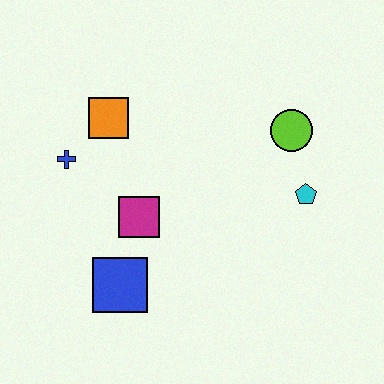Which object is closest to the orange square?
The blue cross is closest to the orange square.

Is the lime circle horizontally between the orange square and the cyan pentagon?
Yes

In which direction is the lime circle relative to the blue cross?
The lime circle is to the right of the blue cross.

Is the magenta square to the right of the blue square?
Yes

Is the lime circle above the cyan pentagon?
Yes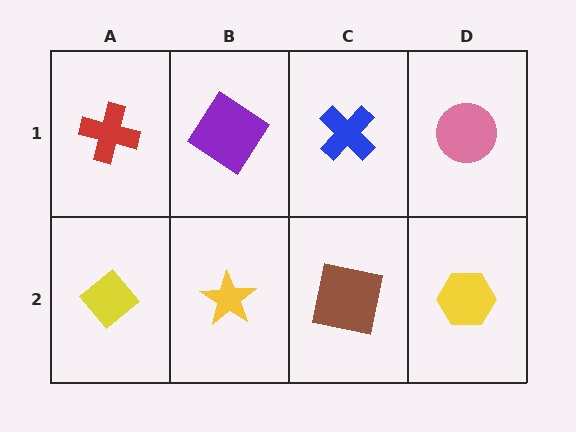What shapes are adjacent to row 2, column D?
A pink circle (row 1, column D), a brown square (row 2, column C).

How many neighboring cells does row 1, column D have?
2.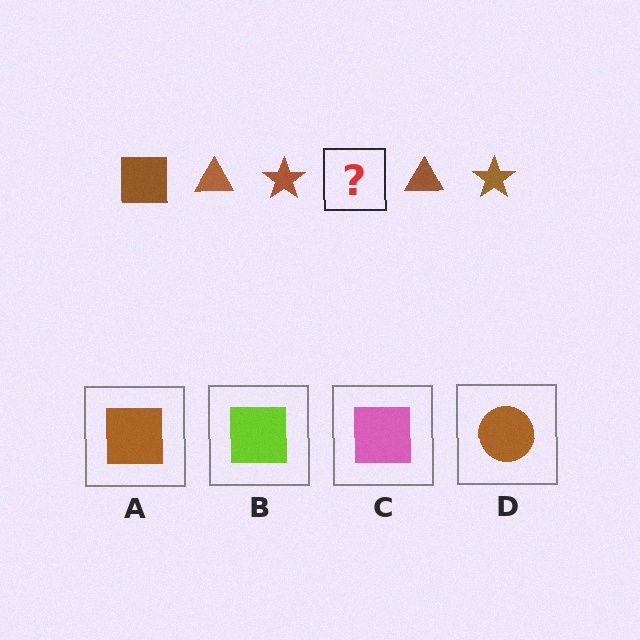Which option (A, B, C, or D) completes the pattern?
A.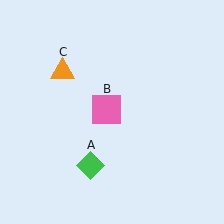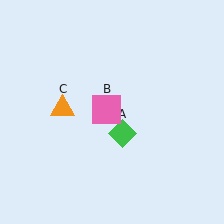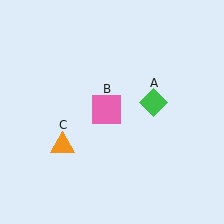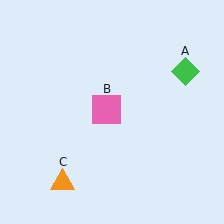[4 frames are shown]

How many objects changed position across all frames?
2 objects changed position: green diamond (object A), orange triangle (object C).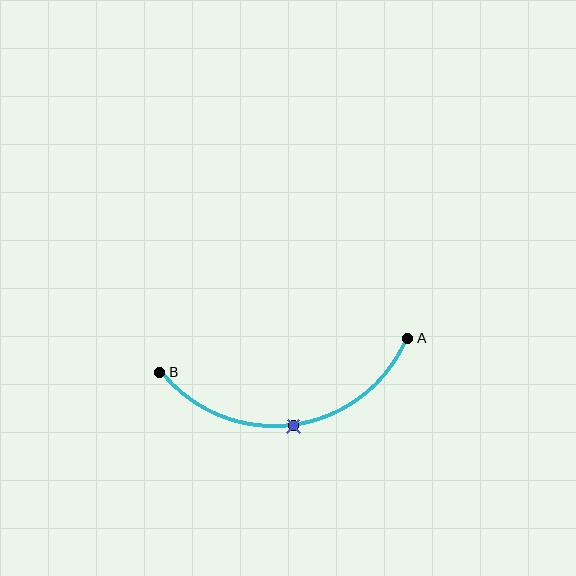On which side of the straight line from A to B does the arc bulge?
The arc bulges below the straight line connecting A and B.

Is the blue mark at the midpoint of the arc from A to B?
Yes. The blue mark lies on the arc at equal arc-length from both A and B — it is the arc midpoint.